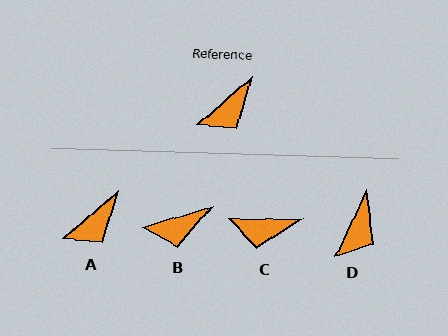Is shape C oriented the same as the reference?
No, it is off by about 41 degrees.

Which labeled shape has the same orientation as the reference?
A.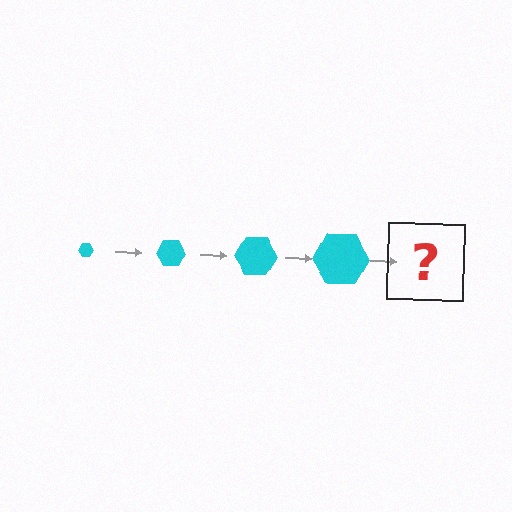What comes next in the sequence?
The next element should be a cyan hexagon, larger than the previous one.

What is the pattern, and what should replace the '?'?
The pattern is that the hexagon gets progressively larger each step. The '?' should be a cyan hexagon, larger than the previous one.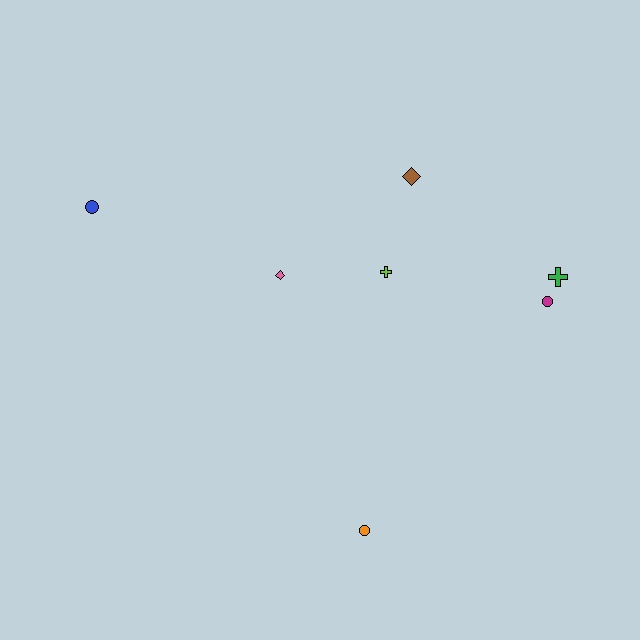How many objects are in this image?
There are 7 objects.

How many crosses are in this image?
There are 2 crosses.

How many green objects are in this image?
There is 1 green object.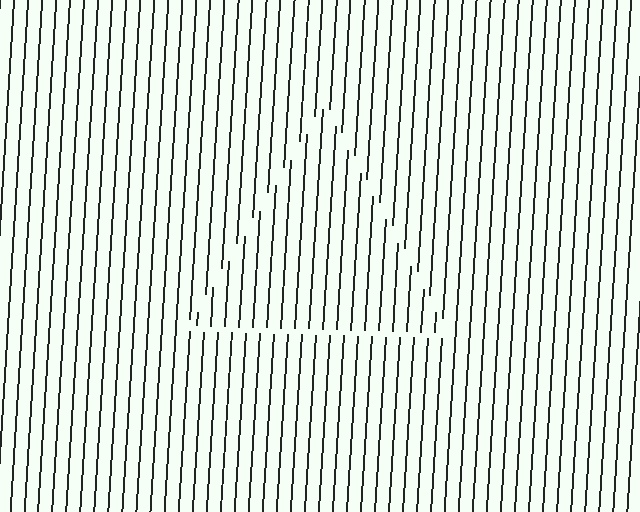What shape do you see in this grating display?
An illusory triangle. The interior of the shape contains the same grating, shifted by half a period — the contour is defined by the phase discontinuity where line-ends from the inner and outer gratings abut.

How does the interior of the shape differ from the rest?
The interior of the shape contains the same grating, shifted by half a period — the contour is defined by the phase discontinuity where line-ends from the inner and outer gratings abut.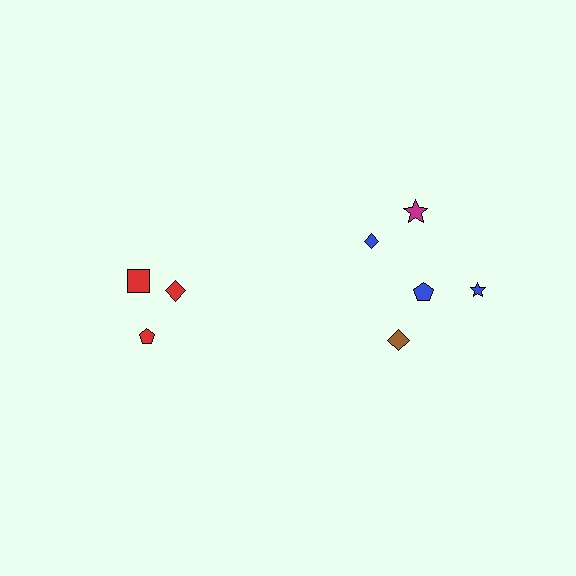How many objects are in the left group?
There are 3 objects.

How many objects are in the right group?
There are 5 objects.